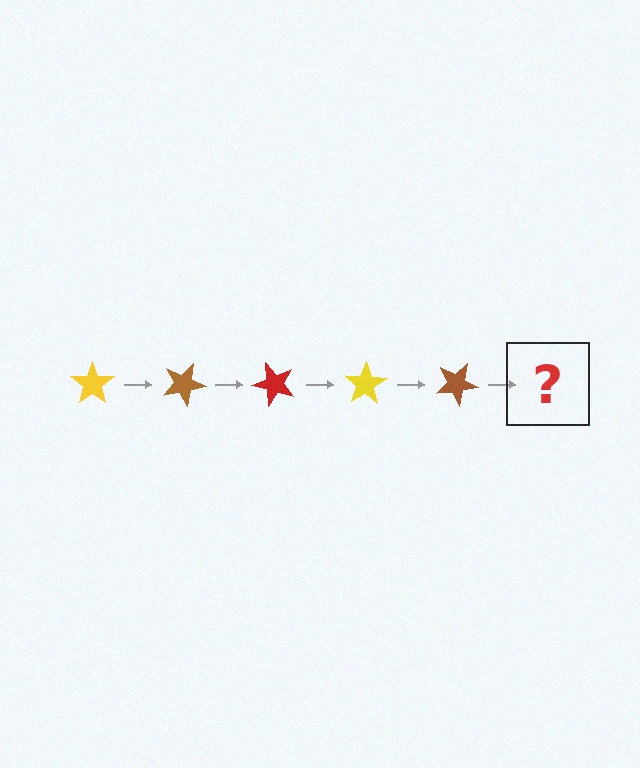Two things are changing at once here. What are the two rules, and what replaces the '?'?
The two rules are that it rotates 25 degrees each step and the color cycles through yellow, brown, and red. The '?' should be a red star, rotated 125 degrees from the start.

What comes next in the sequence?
The next element should be a red star, rotated 125 degrees from the start.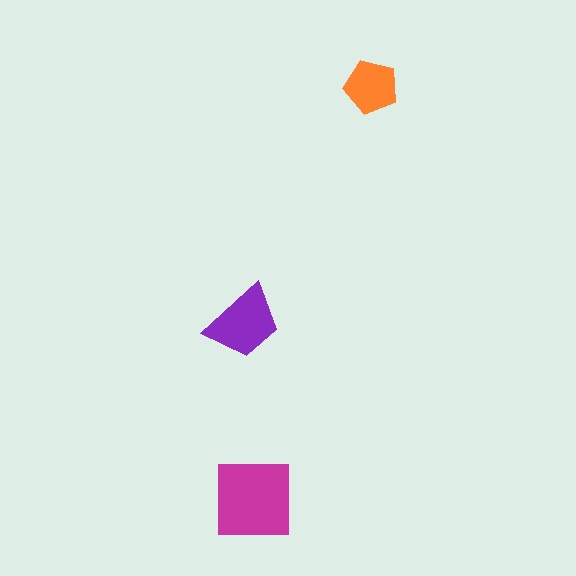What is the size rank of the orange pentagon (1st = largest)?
3rd.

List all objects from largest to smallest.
The magenta square, the purple trapezoid, the orange pentagon.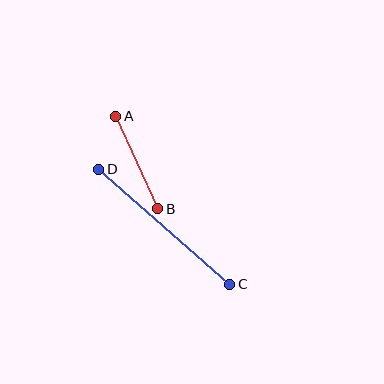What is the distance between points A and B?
The distance is approximately 101 pixels.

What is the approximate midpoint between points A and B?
The midpoint is at approximately (137, 162) pixels.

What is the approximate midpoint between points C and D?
The midpoint is at approximately (164, 227) pixels.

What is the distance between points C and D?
The distance is approximately 174 pixels.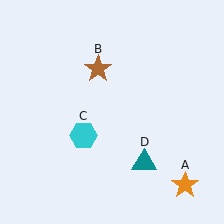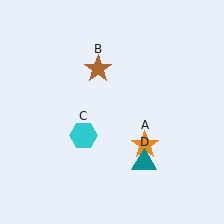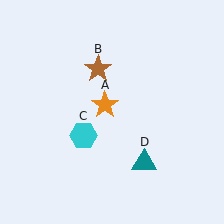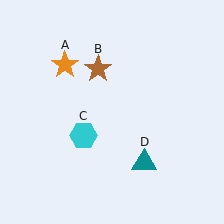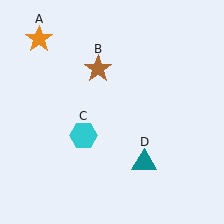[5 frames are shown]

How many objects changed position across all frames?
1 object changed position: orange star (object A).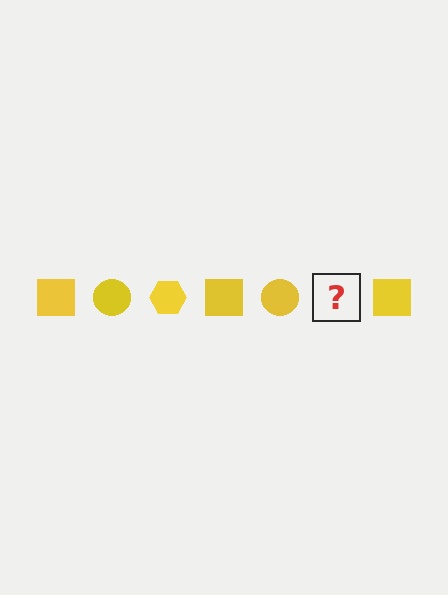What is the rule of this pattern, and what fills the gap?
The rule is that the pattern cycles through square, circle, hexagon shapes in yellow. The gap should be filled with a yellow hexagon.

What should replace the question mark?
The question mark should be replaced with a yellow hexagon.